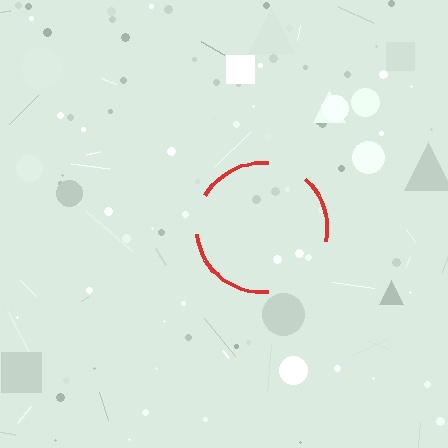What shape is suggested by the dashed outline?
The dashed outline suggests a circle.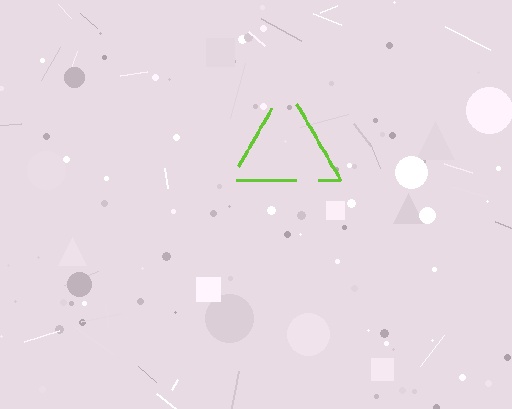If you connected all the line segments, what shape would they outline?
They would outline a triangle.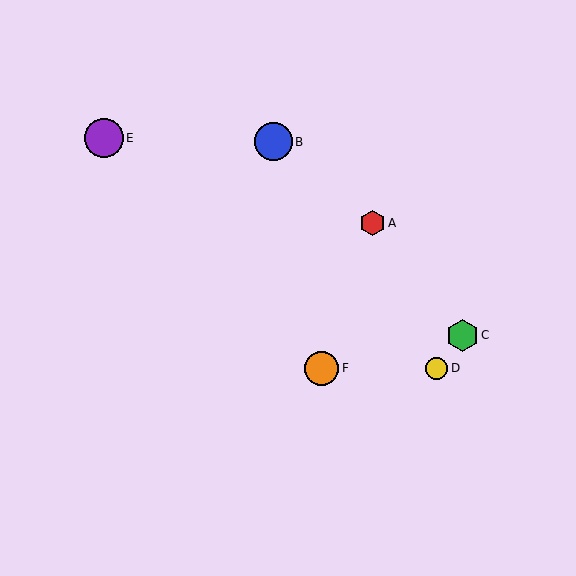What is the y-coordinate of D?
Object D is at y≈368.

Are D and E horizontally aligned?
No, D is at y≈368 and E is at y≈138.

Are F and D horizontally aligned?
Yes, both are at y≈368.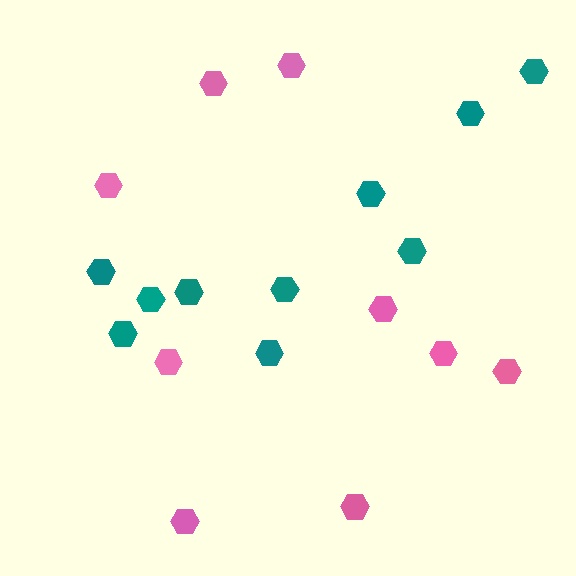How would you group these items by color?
There are 2 groups: one group of pink hexagons (9) and one group of teal hexagons (10).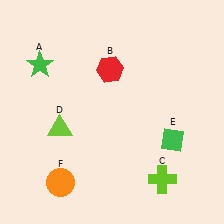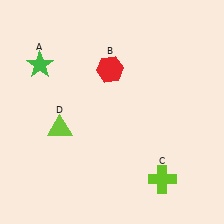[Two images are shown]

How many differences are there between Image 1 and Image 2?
There are 2 differences between the two images.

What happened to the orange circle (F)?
The orange circle (F) was removed in Image 2. It was in the bottom-left area of Image 1.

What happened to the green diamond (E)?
The green diamond (E) was removed in Image 2. It was in the bottom-right area of Image 1.